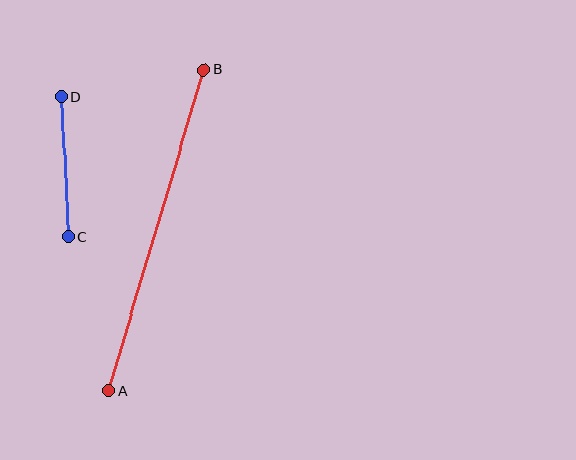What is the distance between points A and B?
The distance is approximately 335 pixels.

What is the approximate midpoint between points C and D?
The midpoint is at approximately (65, 167) pixels.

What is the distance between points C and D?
The distance is approximately 140 pixels.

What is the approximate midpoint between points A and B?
The midpoint is at approximately (156, 230) pixels.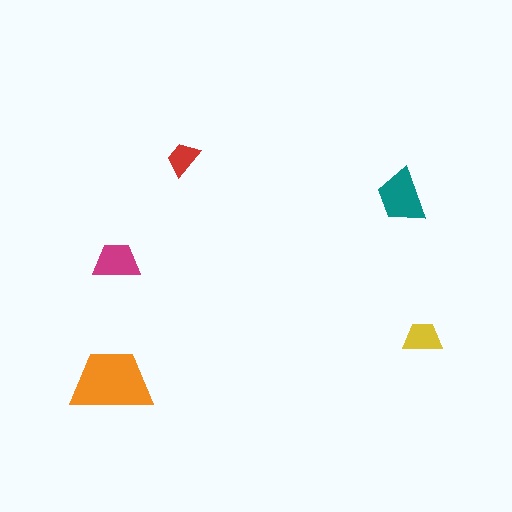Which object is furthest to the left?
The orange trapezoid is leftmost.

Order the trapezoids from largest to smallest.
the orange one, the teal one, the magenta one, the yellow one, the red one.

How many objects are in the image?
There are 5 objects in the image.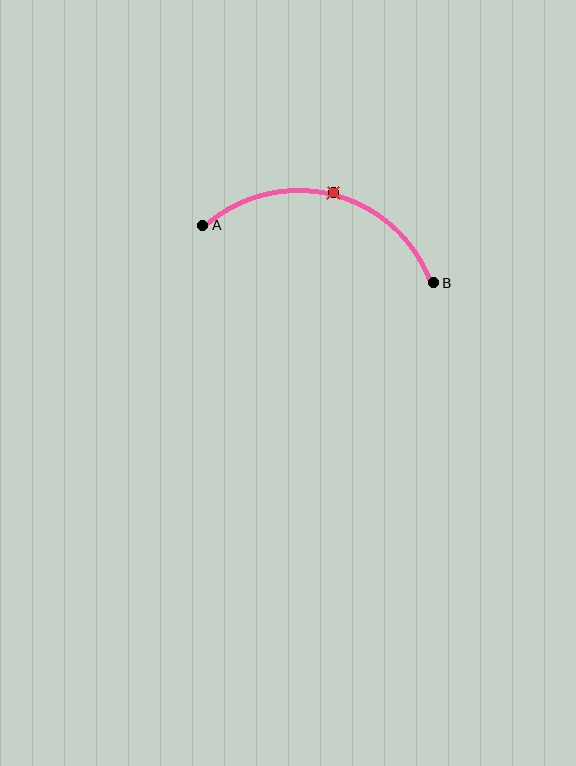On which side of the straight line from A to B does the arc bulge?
The arc bulges above the straight line connecting A and B.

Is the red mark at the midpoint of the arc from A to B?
Yes. The red mark lies on the arc at equal arc-length from both A and B — it is the arc midpoint.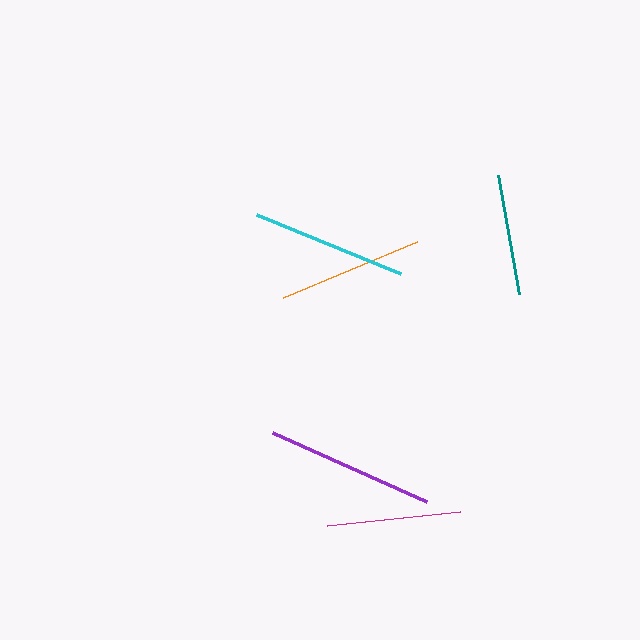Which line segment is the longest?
The purple line is the longest at approximately 169 pixels.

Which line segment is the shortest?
The teal line is the shortest at approximately 121 pixels.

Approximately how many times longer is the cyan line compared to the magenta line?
The cyan line is approximately 1.2 times the length of the magenta line.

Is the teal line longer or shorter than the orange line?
The orange line is longer than the teal line.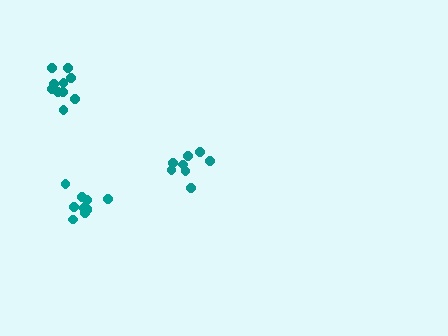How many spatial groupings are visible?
There are 3 spatial groupings.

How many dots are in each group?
Group 1: 8 dots, Group 2: 10 dots, Group 3: 10 dots (28 total).